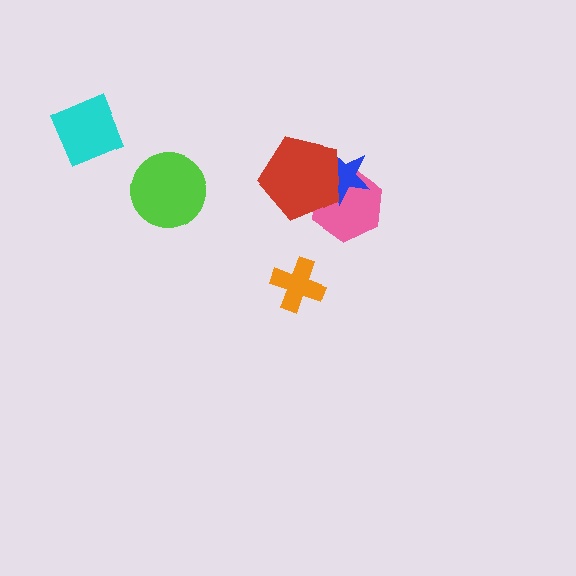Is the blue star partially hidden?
Yes, it is partially covered by another shape.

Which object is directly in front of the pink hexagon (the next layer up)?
The blue star is directly in front of the pink hexagon.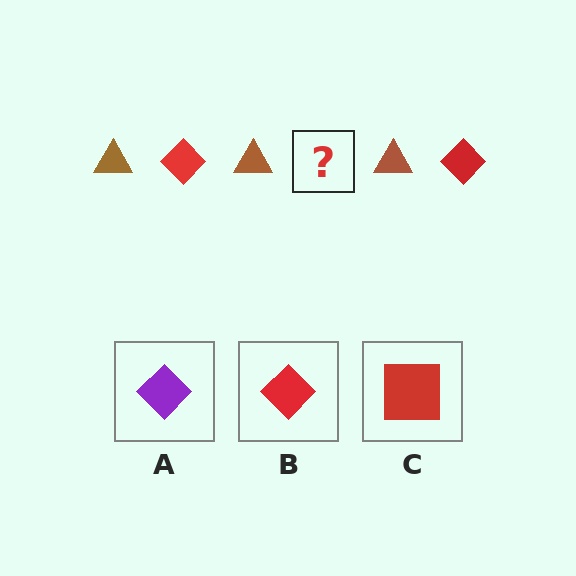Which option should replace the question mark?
Option B.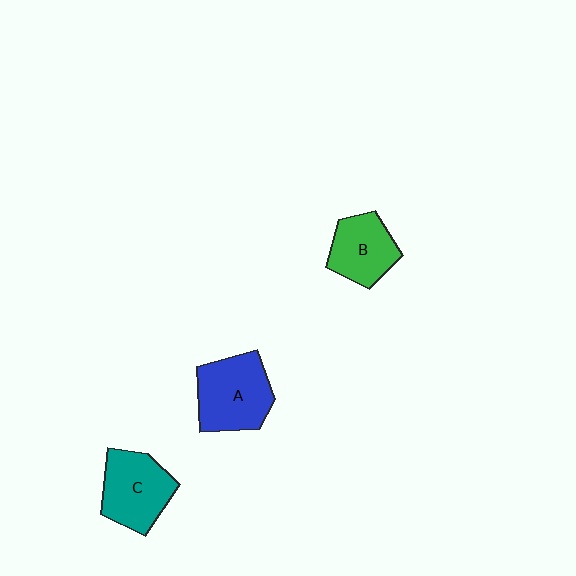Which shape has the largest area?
Shape A (blue).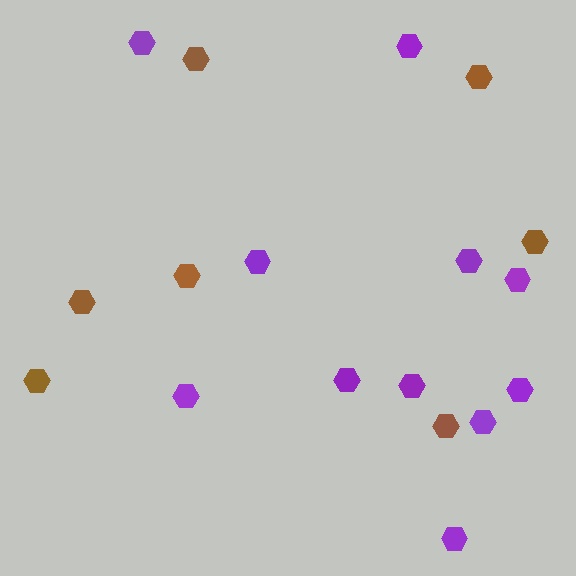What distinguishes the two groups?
There are 2 groups: one group of brown hexagons (7) and one group of purple hexagons (11).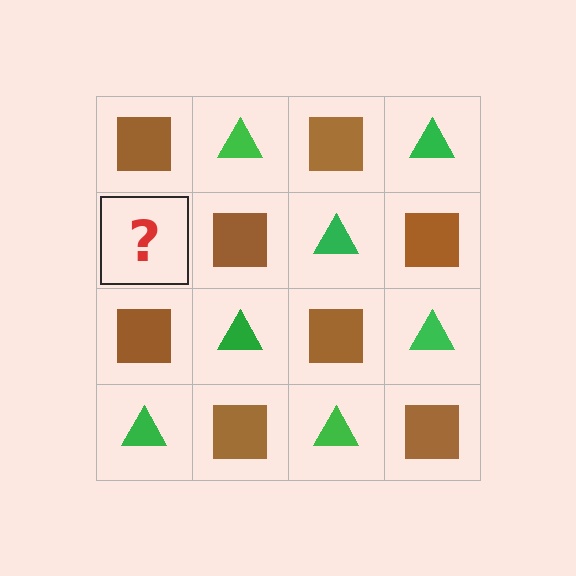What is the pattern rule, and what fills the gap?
The rule is that it alternates brown square and green triangle in a checkerboard pattern. The gap should be filled with a green triangle.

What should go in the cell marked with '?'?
The missing cell should contain a green triangle.